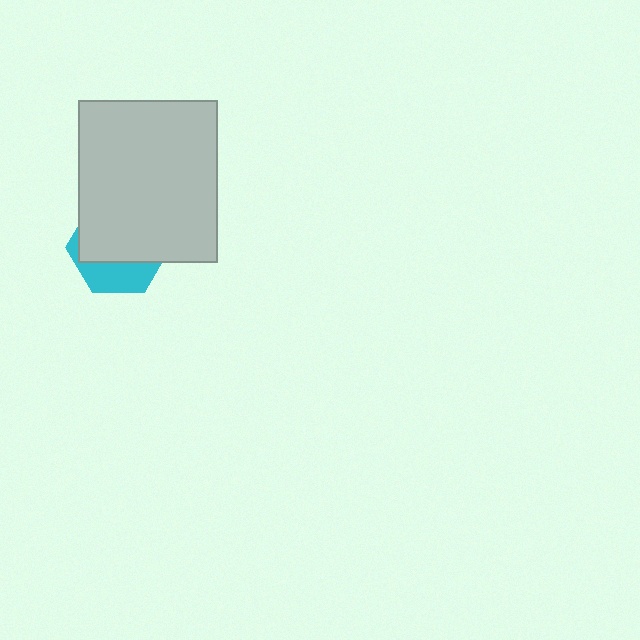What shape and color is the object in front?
The object in front is a light gray rectangle.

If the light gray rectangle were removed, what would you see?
You would see the complete cyan hexagon.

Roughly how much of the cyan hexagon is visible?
A small part of it is visible (roughly 32%).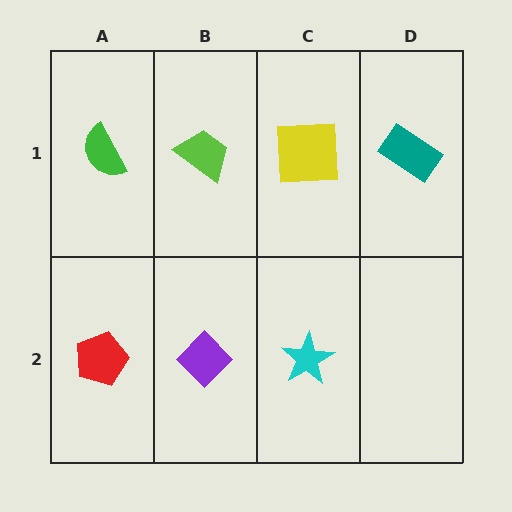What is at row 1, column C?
A yellow square.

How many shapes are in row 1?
4 shapes.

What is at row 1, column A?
A green semicircle.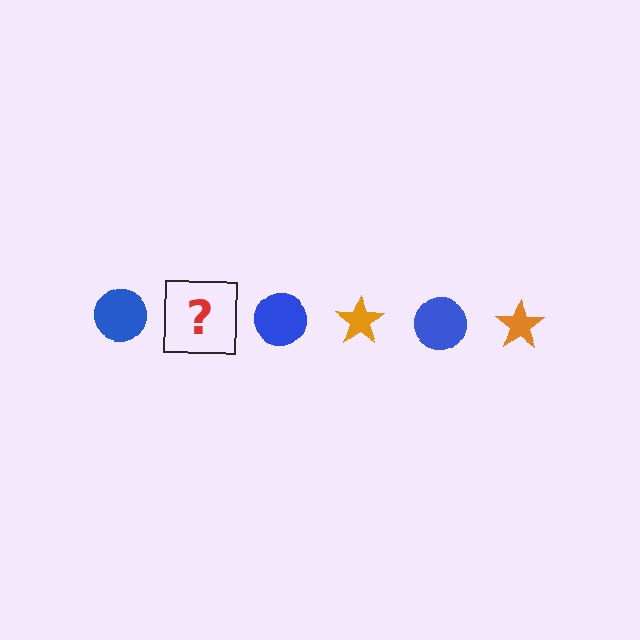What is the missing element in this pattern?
The missing element is an orange star.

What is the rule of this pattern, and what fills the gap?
The rule is that the pattern alternates between blue circle and orange star. The gap should be filled with an orange star.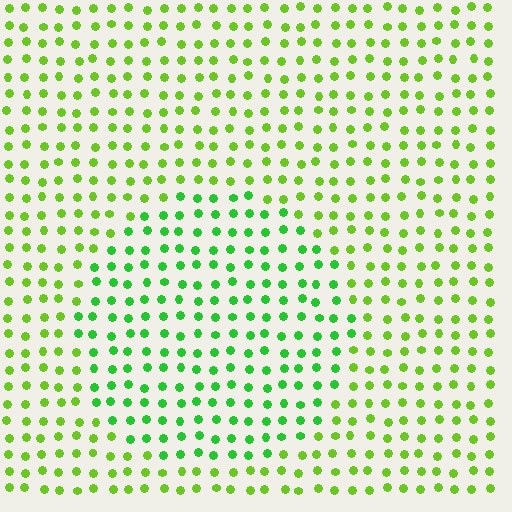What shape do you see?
I see a circle.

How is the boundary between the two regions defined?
The boundary is defined purely by a slight shift in hue (about 30 degrees). Spacing, size, and orientation are identical on both sides.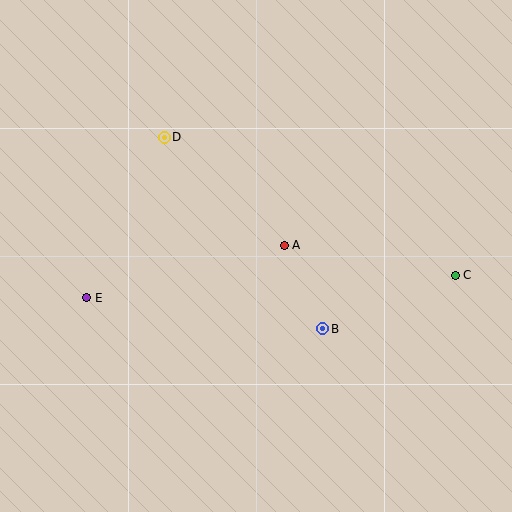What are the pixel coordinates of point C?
Point C is at (455, 275).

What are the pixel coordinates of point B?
Point B is at (323, 329).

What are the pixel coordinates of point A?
Point A is at (284, 245).